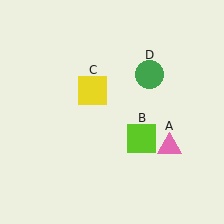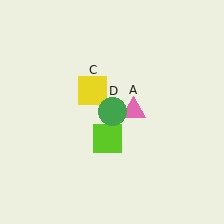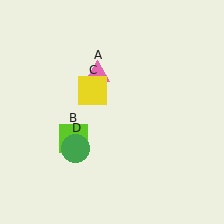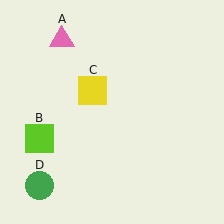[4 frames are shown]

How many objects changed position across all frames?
3 objects changed position: pink triangle (object A), lime square (object B), green circle (object D).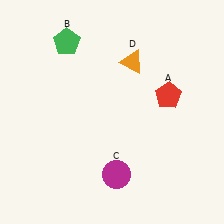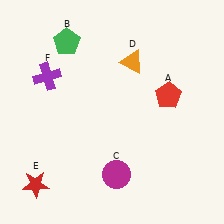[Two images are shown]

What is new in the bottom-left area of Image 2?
A red star (E) was added in the bottom-left area of Image 2.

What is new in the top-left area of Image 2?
A purple cross (F) was added in the top-left area of Image 2.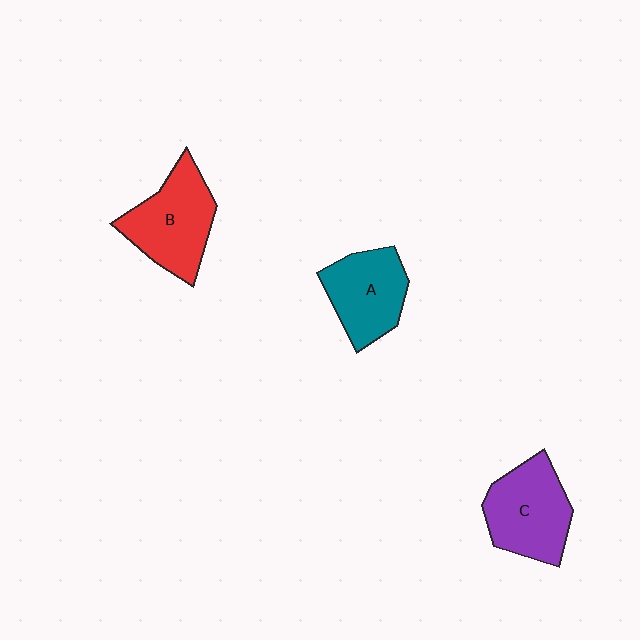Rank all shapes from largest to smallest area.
From largest to smallest: B (red), C (purple), A (teal).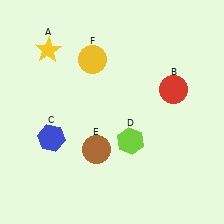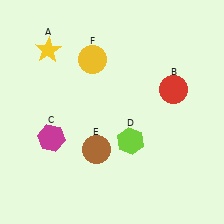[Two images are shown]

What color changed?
The hexagon (C) changed from blue in Image 1 to magenta in Image 2.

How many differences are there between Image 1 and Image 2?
There is 1 difference between the two images.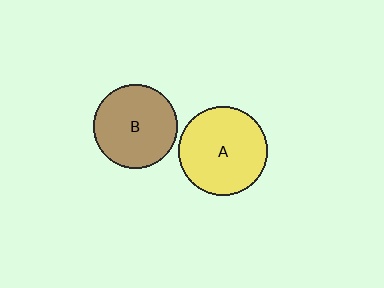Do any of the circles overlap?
No, none of the circles overlap.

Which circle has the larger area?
Circle A (yellow).